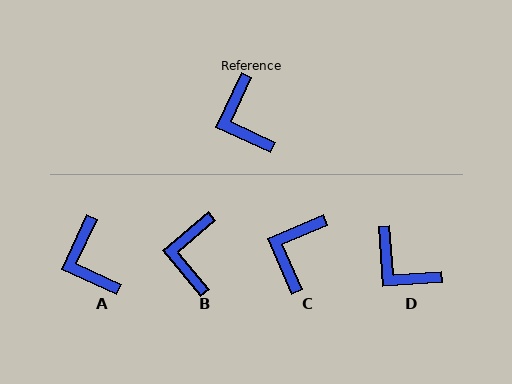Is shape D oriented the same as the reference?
No, it is off by about 29 degrees.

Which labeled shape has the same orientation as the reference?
A.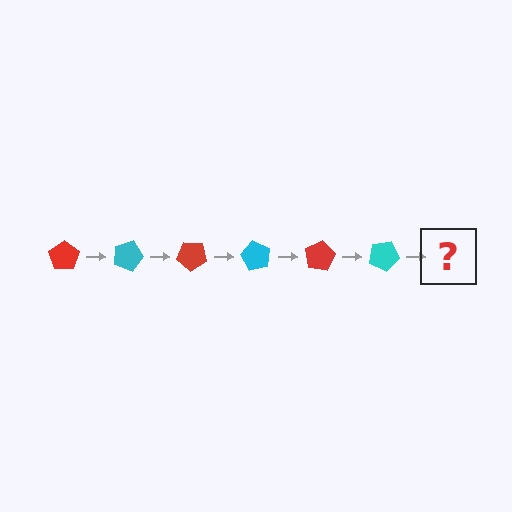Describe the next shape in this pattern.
It should be a red pentagon, rotated 120 degrees from the start.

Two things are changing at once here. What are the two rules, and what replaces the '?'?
The two rules are that it rotates 20 degrees each step and the color cycles through red and cyan. The '?' should be a red pentagon, rotated 120 degrees from the start.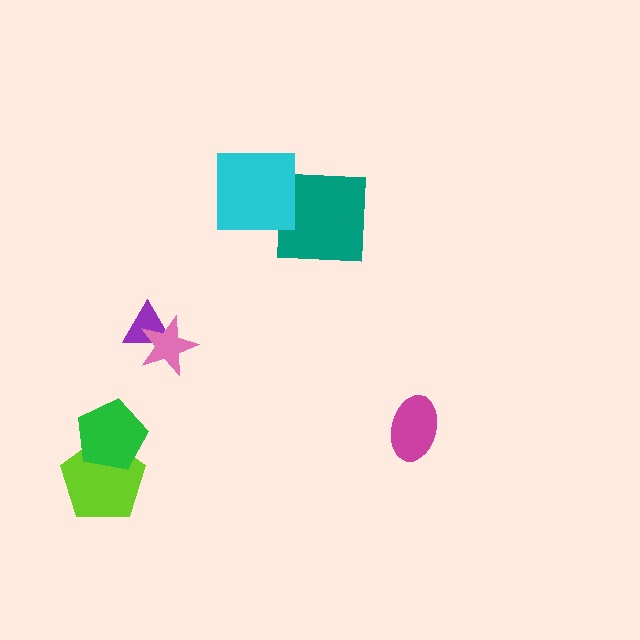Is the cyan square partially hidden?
No, no other shape covers it.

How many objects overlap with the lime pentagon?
1 object overlaps with the lime pentagon.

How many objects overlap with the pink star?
1 object overlaps with the pink star.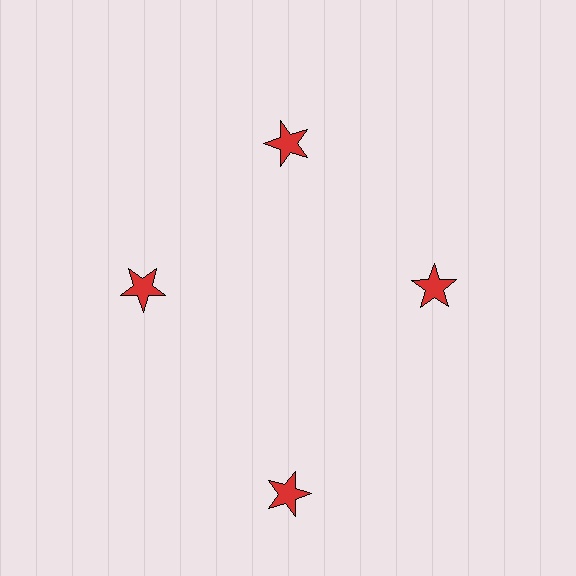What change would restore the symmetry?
The symmetry would be restored by moving it inward, back onto the ring so that all 4 stars sit at equal angles and equal distance from the center.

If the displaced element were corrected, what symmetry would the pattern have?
It would have 4-fold rotational symmetry — the pattern would map onto itself every 90 degrees.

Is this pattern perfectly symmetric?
No. The 4 red stars are arranged in a ring, but one element near the 6 o'clock position is pushed outward from the center, breaking the 4-fold rotational symmetry.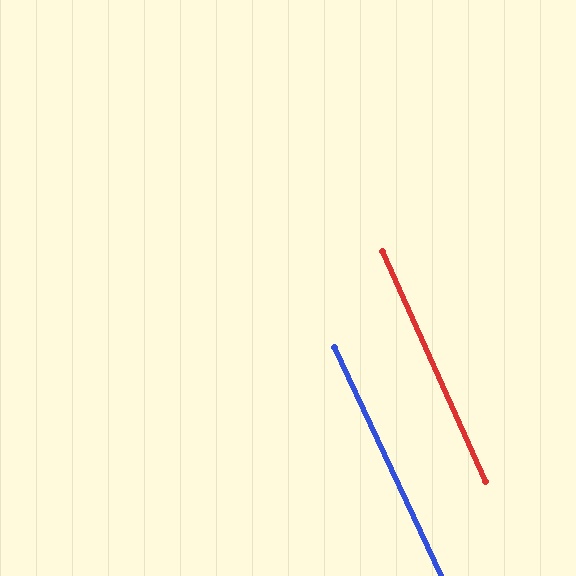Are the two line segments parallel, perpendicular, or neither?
Parallel — their directions differ by only 0.9°.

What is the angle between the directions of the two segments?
Approximately 1 degree.